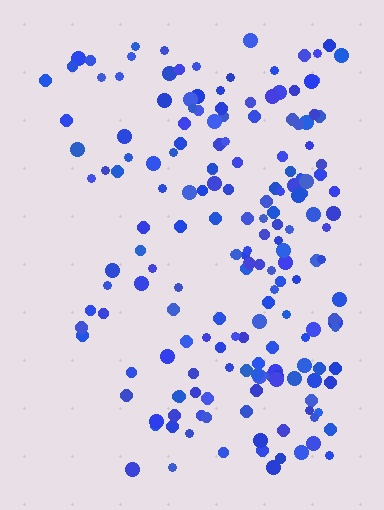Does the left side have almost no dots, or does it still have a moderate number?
Still a moderate number, just noticeably fewer than the right.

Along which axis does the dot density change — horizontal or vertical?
Horizontal.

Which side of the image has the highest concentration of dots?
The right.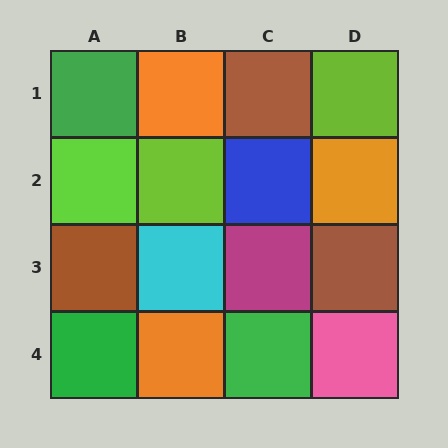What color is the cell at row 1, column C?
Brown.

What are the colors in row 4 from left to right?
Green, orange, green, pink.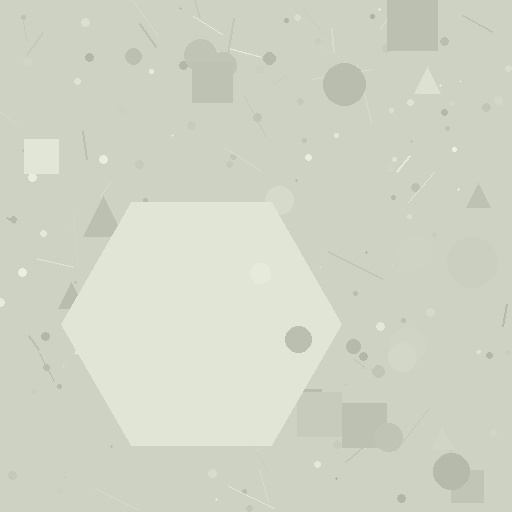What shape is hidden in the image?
A hexagon is hidden in the image.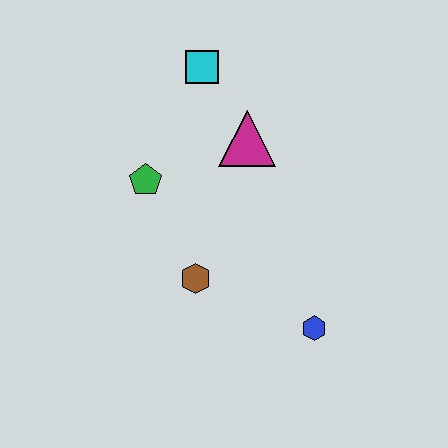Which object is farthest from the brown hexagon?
The cyan square is farthest from the brown hexagon.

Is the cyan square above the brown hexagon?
Yes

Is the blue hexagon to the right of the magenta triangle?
Yes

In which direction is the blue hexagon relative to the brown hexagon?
The blue hexagon is to the right of the brown hexagon.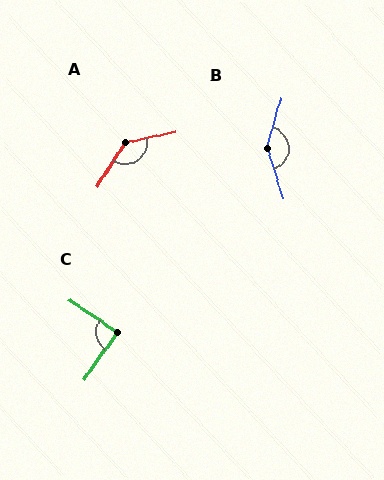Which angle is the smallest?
C, at approximately 89 degrees.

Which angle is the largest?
B, at approximately 147 degrees.